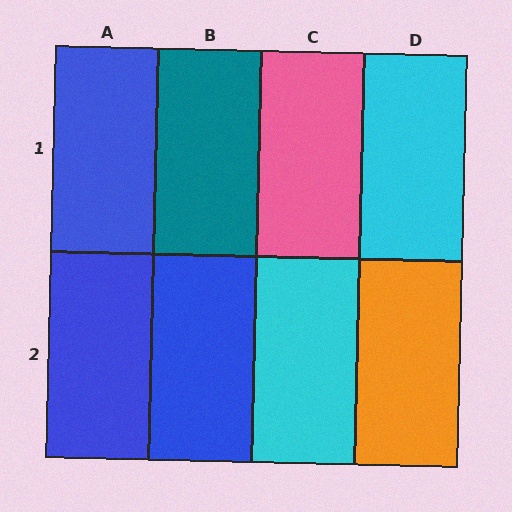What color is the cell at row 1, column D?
Cyan.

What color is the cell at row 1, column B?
Teal.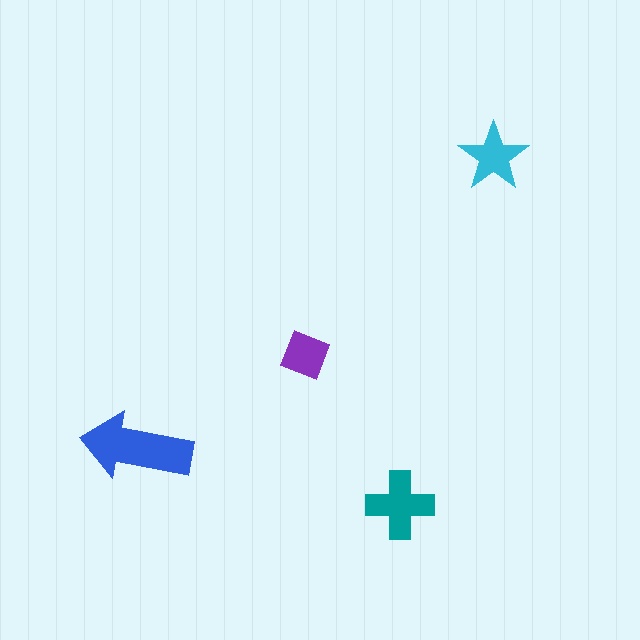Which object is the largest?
The blue arrow.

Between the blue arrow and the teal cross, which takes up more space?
The blue arrow.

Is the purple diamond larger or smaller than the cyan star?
Smaller.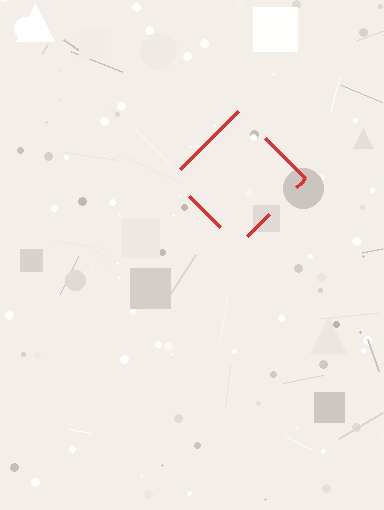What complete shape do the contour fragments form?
The contour fragments form a diamond.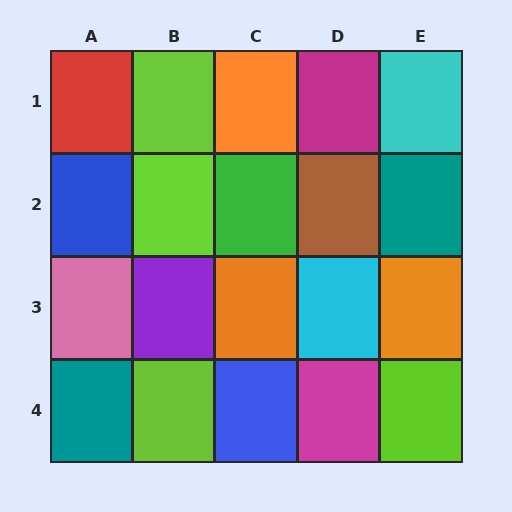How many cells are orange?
3 cells are orange.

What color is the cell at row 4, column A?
Teal.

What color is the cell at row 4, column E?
Lime.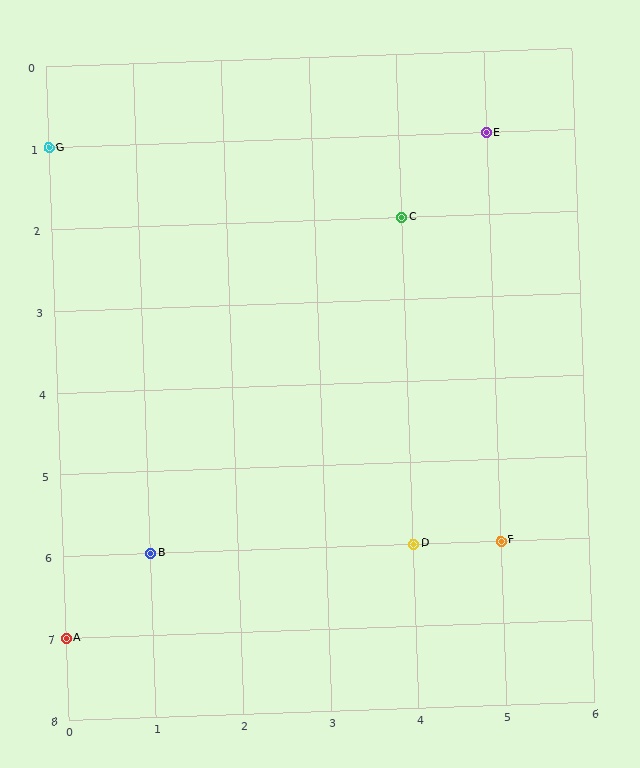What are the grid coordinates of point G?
Point G is at grid coordinates (0, 1).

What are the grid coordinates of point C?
Point C is at grid coordinates (4, 2).